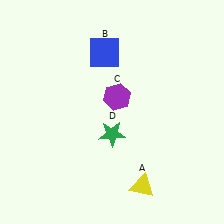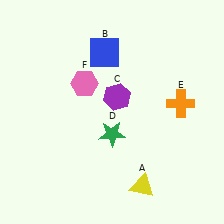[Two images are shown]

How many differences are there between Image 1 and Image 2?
There are 2 differences between the two images.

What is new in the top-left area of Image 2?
A pink hexagon (F) was added in the top-left area of Image 2.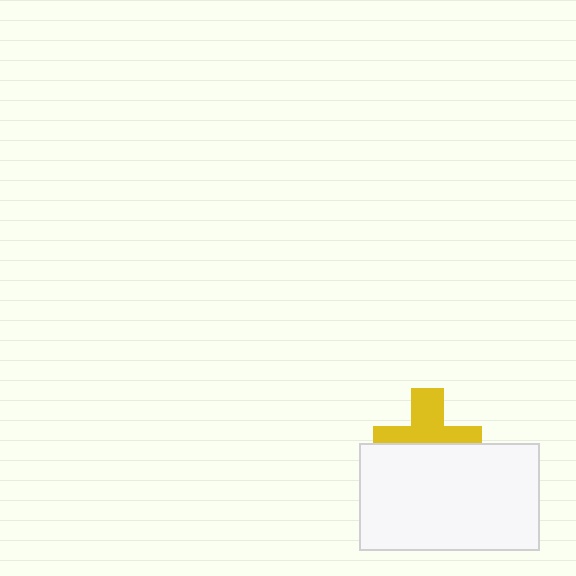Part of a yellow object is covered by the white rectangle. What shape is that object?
It is a cross.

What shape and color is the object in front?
The object in front is a white rectangle.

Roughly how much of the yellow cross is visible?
About half of it is visible (roughly 52%).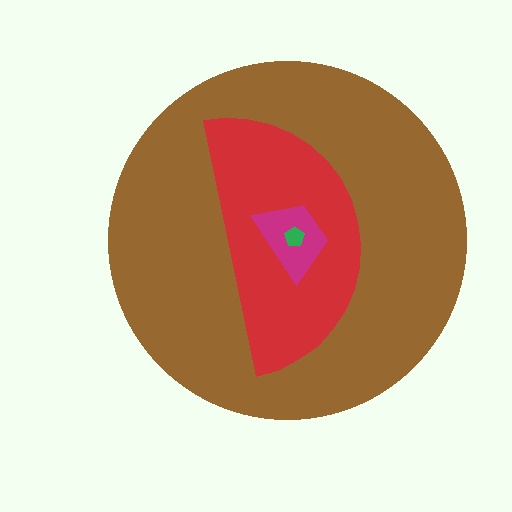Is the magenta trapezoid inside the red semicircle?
Yes.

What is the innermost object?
The green pentagon.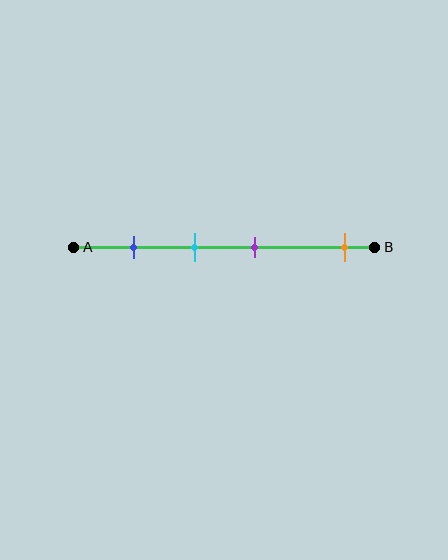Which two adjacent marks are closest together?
The cyan and purple marks are the closest adjacent pair.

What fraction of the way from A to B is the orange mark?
The orange mark is approximately 90% (0.9) of the way from A to B.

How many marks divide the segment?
There are 4 marks dividing the segment.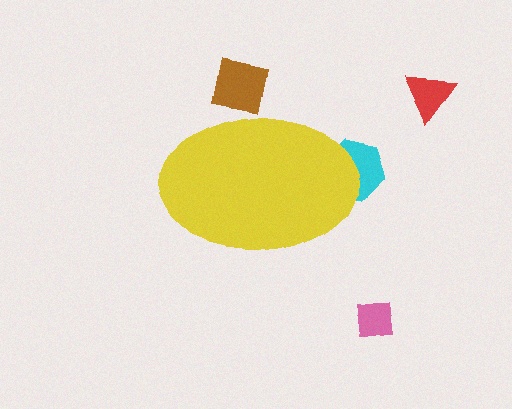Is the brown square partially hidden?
Yes, the brown square is partially hidden behind the yellow ellipse.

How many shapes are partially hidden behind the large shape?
2 shapes are partially hidden.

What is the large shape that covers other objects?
A yellow ellipse.